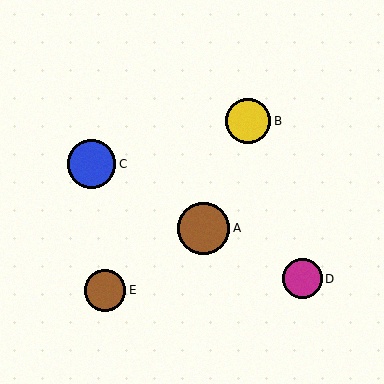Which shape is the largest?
The brown circle (labeled A) is the largest.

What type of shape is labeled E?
Shape E is a brown circle.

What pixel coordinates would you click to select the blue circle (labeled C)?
Click at (92, 164) to select the blue circle C.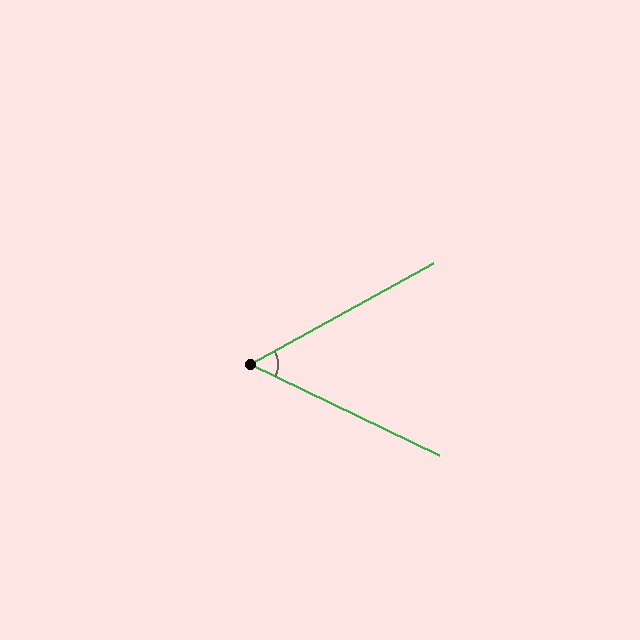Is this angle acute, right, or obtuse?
It is acute.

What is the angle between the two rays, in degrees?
Approximately 55 degrees.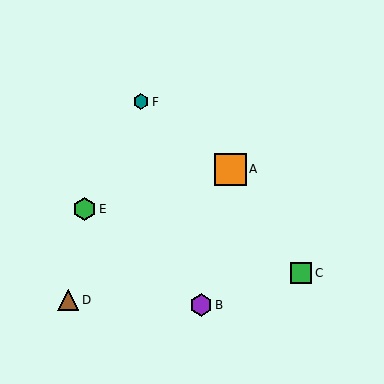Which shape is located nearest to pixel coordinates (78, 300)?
The brown triangle (labeled D) at (68, 300) is nearest to that location.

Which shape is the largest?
The orange square (labeled A) is the largest.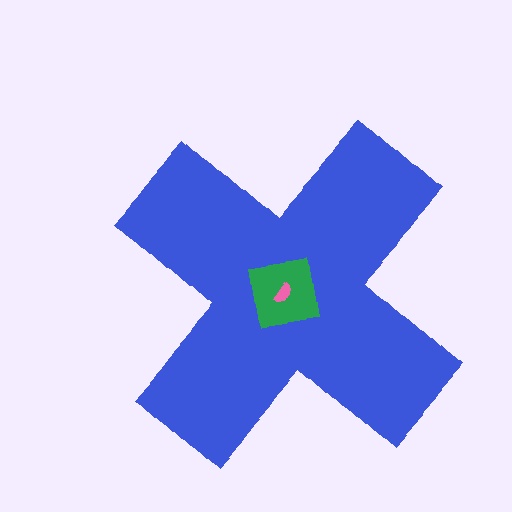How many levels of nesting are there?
3.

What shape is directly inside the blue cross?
The green square.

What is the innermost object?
The pink semicircle.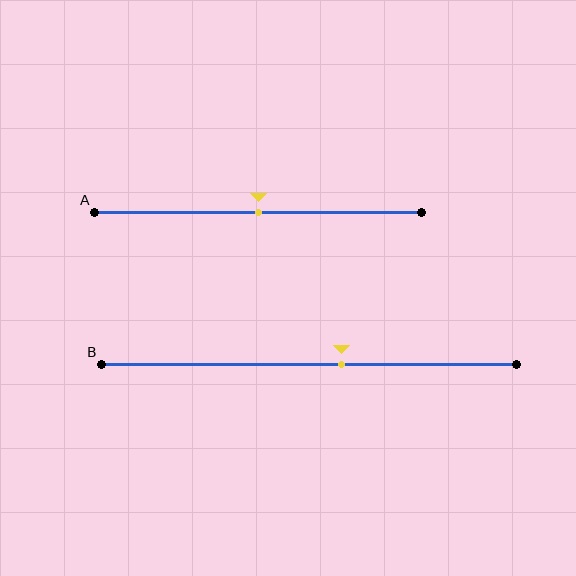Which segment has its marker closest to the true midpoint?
Segment A has its marker closest to the true midpoint.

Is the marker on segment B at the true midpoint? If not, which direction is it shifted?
No, the marker on segment B is shifted to the right by about 8% of the segment length.